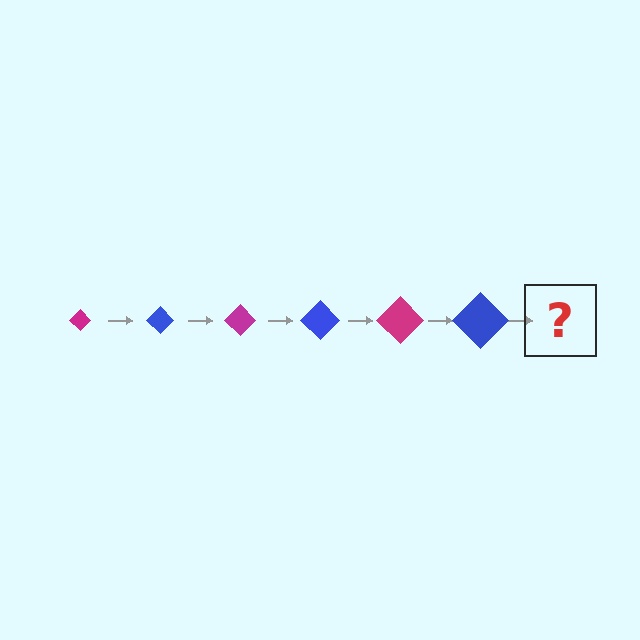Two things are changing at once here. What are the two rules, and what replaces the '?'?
The two rules are that the diamond grows larger each step and the color cycles through magenta and blue. The '?' should be a magenta diamond, larger than the previous one.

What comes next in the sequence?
The next element should be a magenta diamond, larger than the previous one.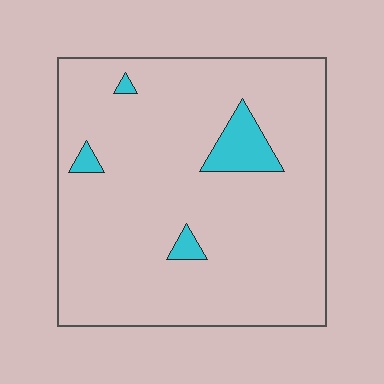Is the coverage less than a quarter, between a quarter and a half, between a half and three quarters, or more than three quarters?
Less than a quarter.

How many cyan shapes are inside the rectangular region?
4.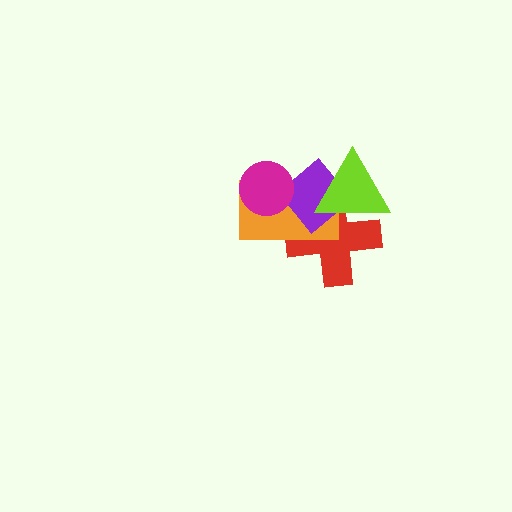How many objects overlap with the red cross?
3 objects overlap with the red cross.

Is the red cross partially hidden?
Yes, it is partially covered by another shape.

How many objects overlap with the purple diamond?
4 objects overlap with the purple diamond.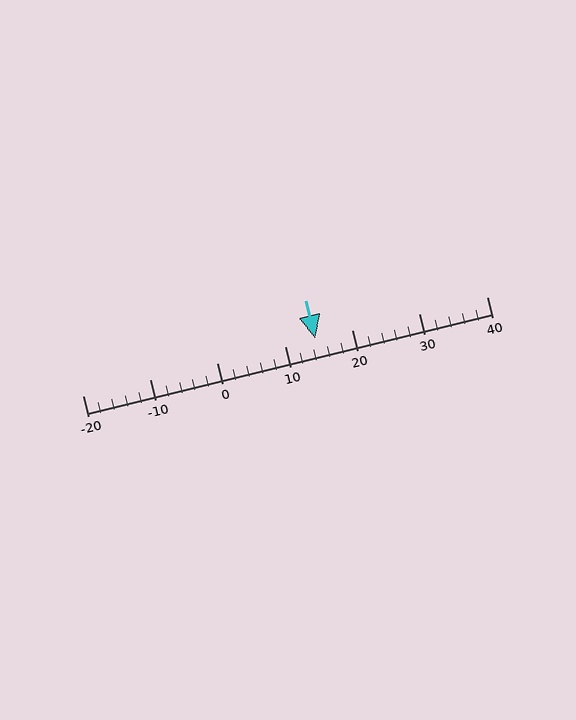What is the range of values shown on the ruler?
The ruler shows values from -20 to 40.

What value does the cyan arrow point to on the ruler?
The cyan arrow points to approximately 15.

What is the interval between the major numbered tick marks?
The major tick marks are spaced 10 units apart.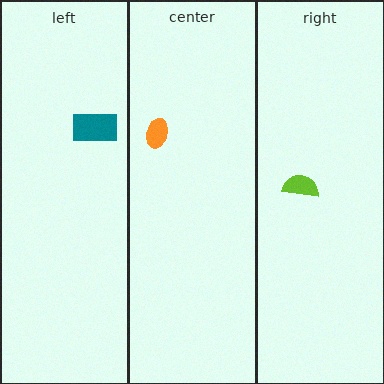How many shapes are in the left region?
1.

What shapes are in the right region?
The lime semicircle.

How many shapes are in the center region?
1.